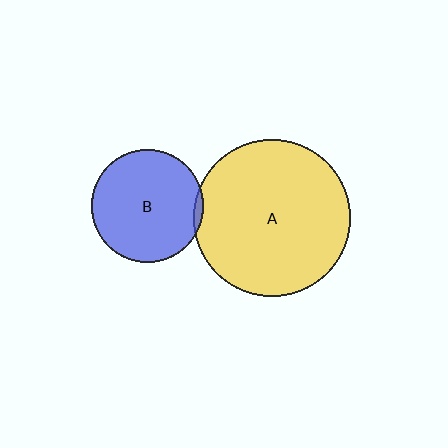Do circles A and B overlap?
Yes.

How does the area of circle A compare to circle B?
Approximately 1.9 times.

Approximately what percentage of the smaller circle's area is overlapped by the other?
Approximately 5%.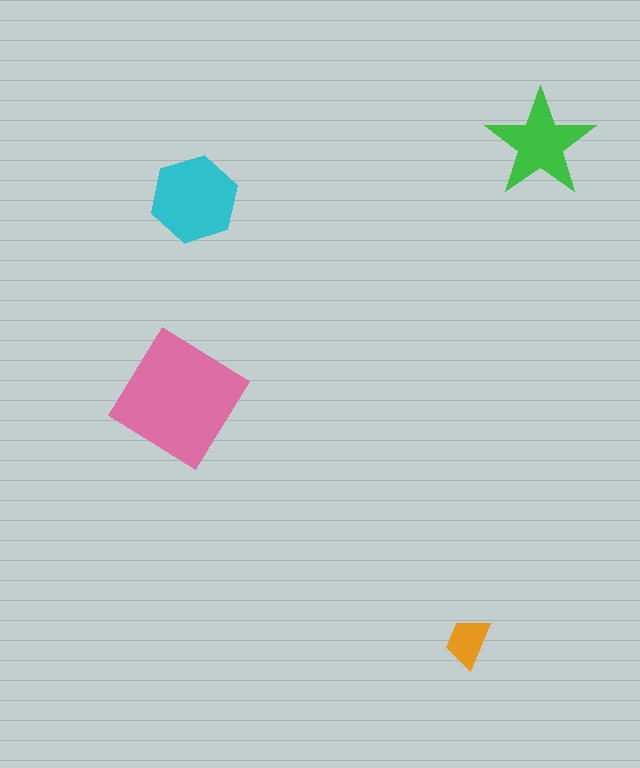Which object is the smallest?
The orange trapezoid.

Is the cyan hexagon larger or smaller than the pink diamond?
Smaller.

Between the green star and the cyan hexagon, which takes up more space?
The cyan hexagon.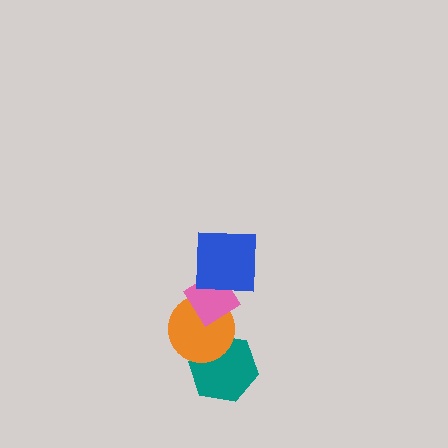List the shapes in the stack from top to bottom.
From top to bottom: the blue square, the pink diamond, the orange circle, the teal hexagon.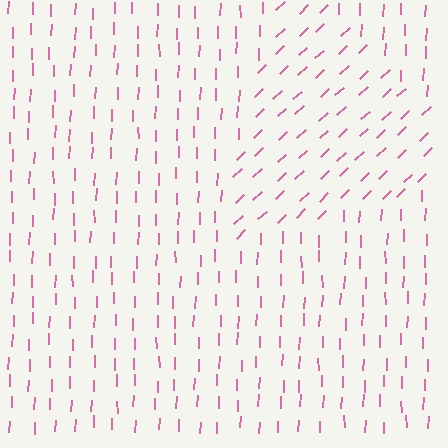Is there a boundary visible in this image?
Yes, there is a texture boundary formed by a change in line orientation.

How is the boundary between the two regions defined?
The boundary is defined purely by a change in line orientation (approximately 45 degrees difference). All lines are the same color and thickness.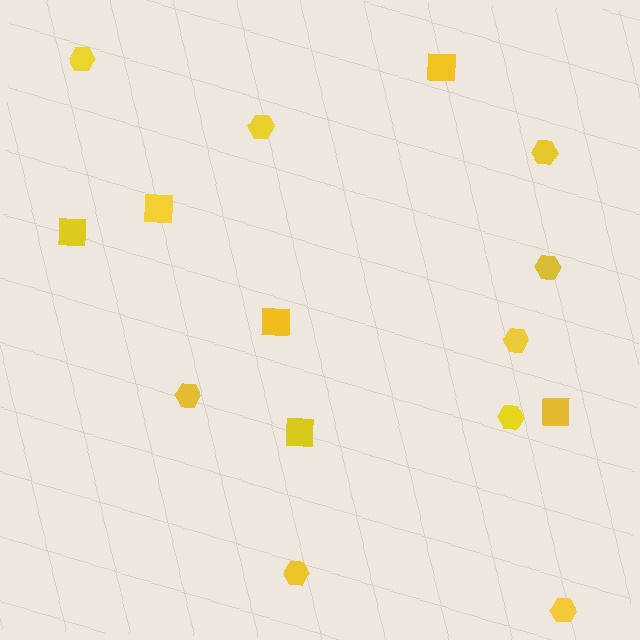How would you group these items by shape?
There are 2 groups: one group of squares (6) and one group of hexagons (9).